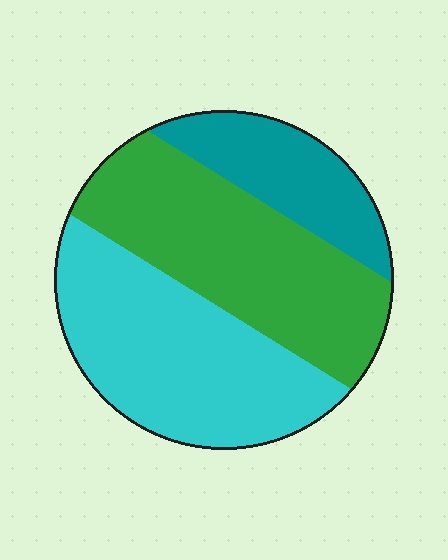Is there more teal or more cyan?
Cyan.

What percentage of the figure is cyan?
Cyan takes up about two fifths (2/5) of the figure.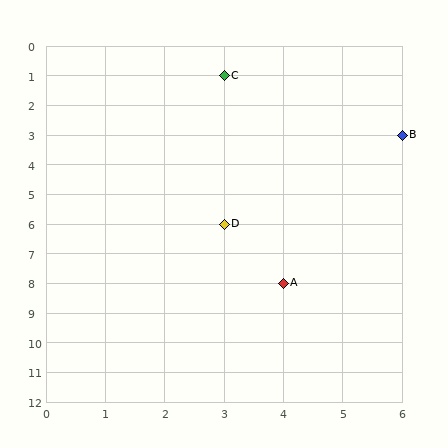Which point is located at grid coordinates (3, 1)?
Point C is at (3, 1).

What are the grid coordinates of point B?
Point B is at grid coordinates (6, 3).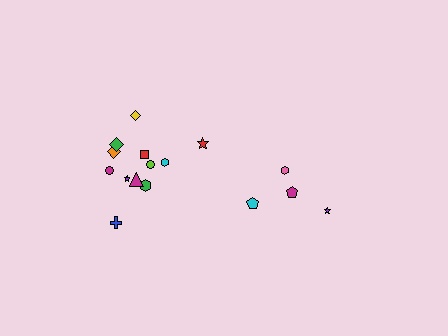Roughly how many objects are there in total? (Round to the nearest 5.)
Roughly 15 objects in total.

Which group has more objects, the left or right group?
The left group.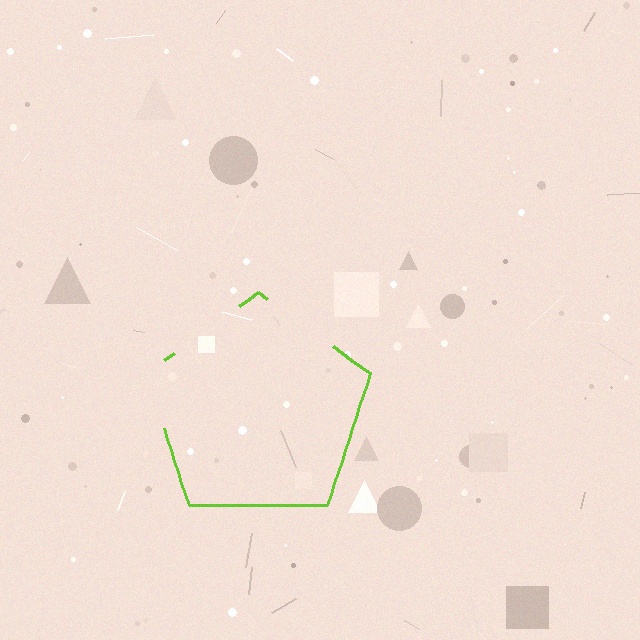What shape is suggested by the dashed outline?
The dashed outline suggests a pentagon.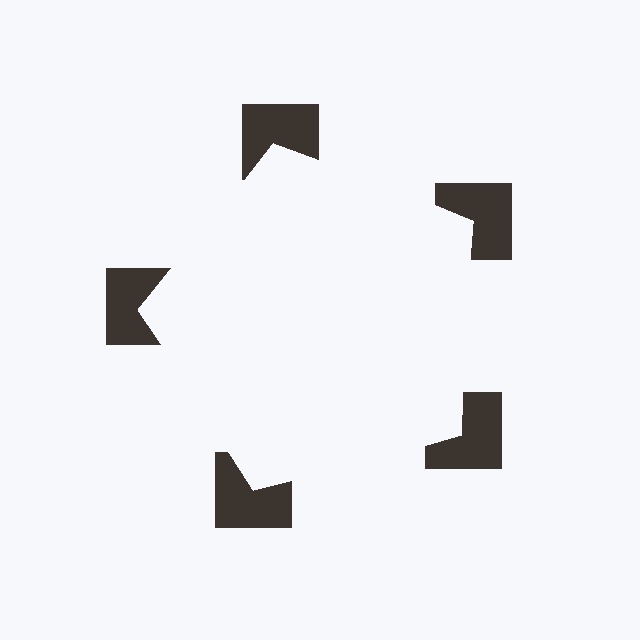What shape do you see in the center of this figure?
An illusory pentagon — its edges are inferred from the aligned wedge cuts in the notched squares, not physically drawn.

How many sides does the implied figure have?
5 sides.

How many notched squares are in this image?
There are 5 — one at each vertex of the illusory pentagon.